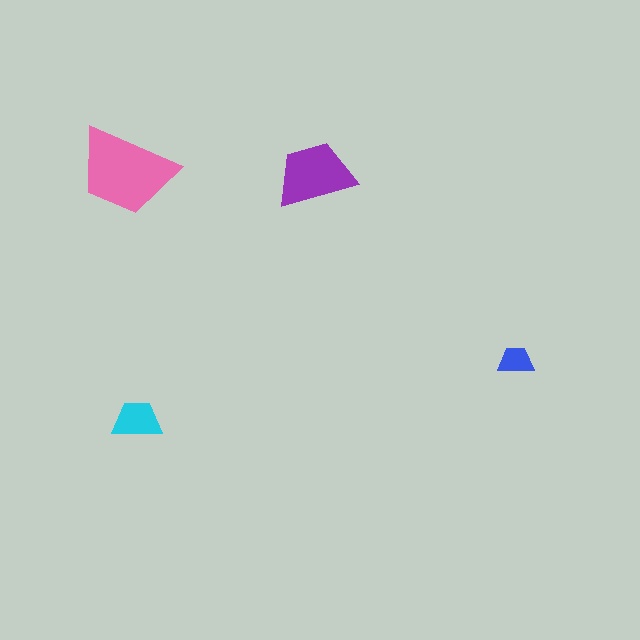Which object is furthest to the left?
The pink trapezoid is leftmost.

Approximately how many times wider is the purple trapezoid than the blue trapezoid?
About 2 times wider.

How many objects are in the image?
There are 4 objects in the image.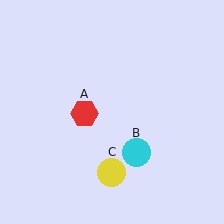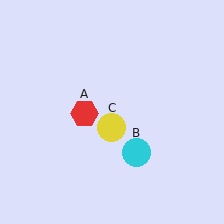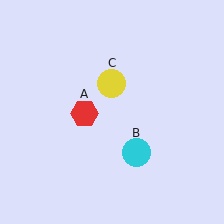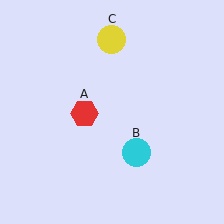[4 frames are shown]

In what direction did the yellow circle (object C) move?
The yellow circle (object C) moved up.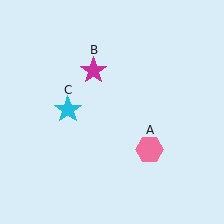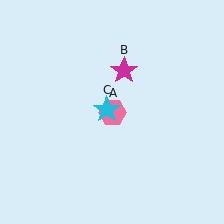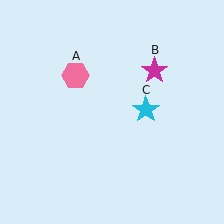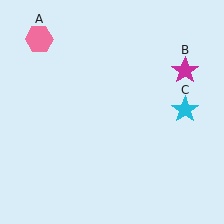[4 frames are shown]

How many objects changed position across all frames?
3 objects changed position: pink hexagon (object A), magenta star (object B), cyan star (object C).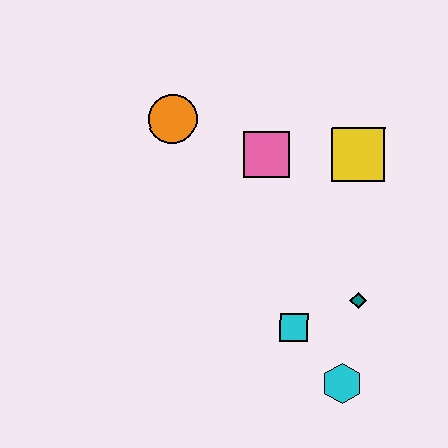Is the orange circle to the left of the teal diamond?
Yes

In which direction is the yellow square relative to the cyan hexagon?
The yellow square is above the cyan hexagon.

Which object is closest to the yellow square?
The pink square is closest to the yellow square.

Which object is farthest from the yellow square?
The cyan hexagon is farthest from the yellow square.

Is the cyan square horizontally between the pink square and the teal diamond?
Yes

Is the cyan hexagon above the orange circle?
No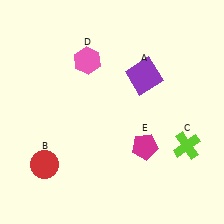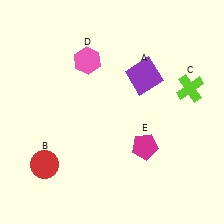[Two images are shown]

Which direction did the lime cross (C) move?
The lime cross (C) moved up.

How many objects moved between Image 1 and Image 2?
1 object moved between the two images.